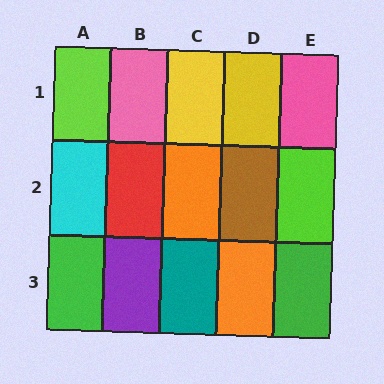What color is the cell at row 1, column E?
Pink.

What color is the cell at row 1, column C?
Yellow.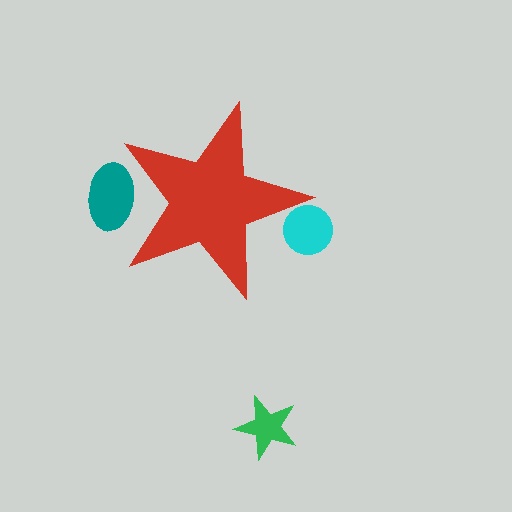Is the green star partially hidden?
No, the green star is fully visible.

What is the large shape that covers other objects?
A red star.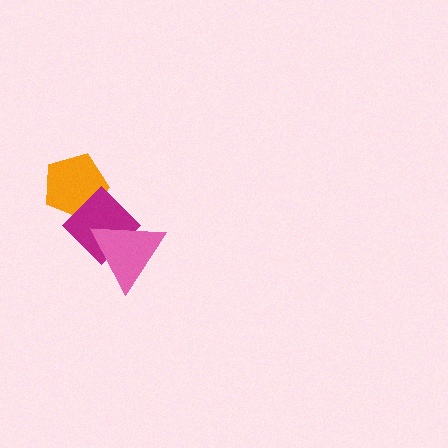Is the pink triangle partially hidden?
No, no other shape covers it.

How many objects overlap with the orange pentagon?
1 object overlaps with the orange pentagon.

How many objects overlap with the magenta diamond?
2 objects overlap with the magenta diamond.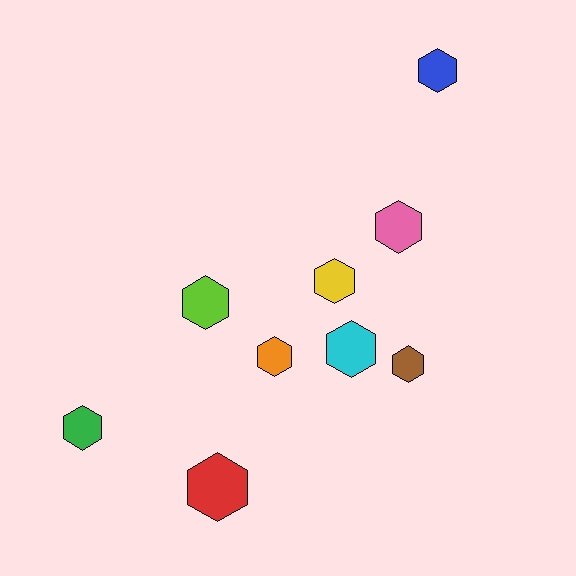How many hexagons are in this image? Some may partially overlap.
There are 9 hexagons.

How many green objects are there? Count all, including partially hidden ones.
There is 1 green object.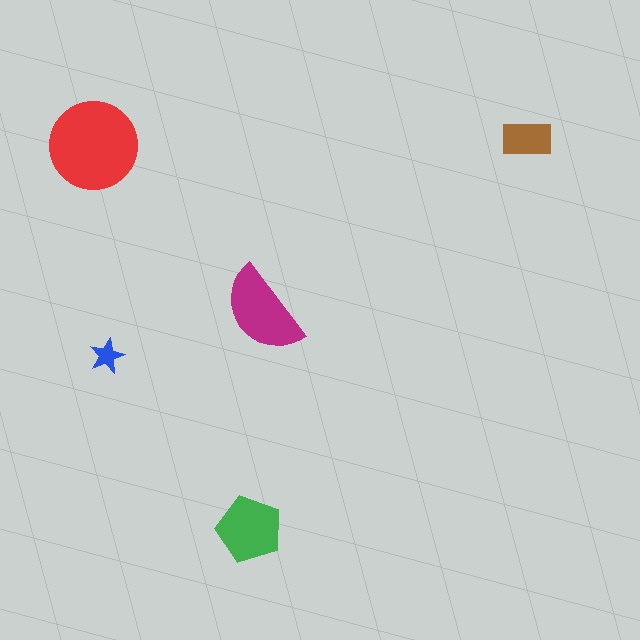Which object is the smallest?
The blue star.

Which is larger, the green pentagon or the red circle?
The red circle.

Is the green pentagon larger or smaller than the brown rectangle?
Larger.